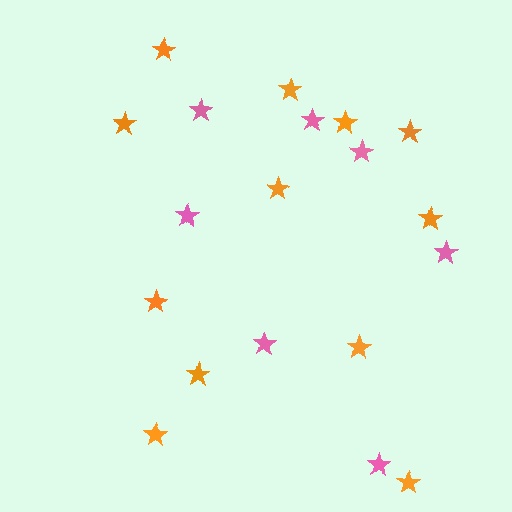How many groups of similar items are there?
There are 2 groups: one group of pink stars (7) and one group of orange stars (12).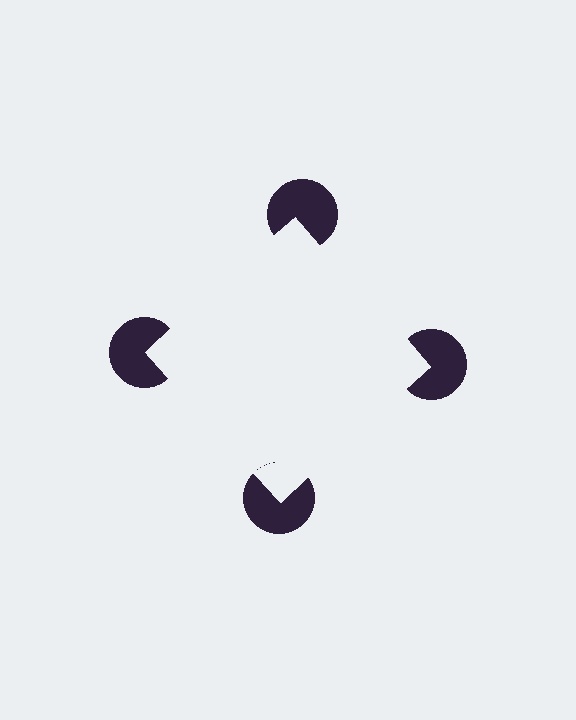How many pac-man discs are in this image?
There are 4 — one at each vertex of the illusory square.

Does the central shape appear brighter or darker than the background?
It typically appears slightly brighter than the background, even though no actual brightness change is drawn.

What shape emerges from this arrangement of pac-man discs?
An illusory square — its edges are inferred from the aligned wedge cuts in the pac-man discs, not physically drawn.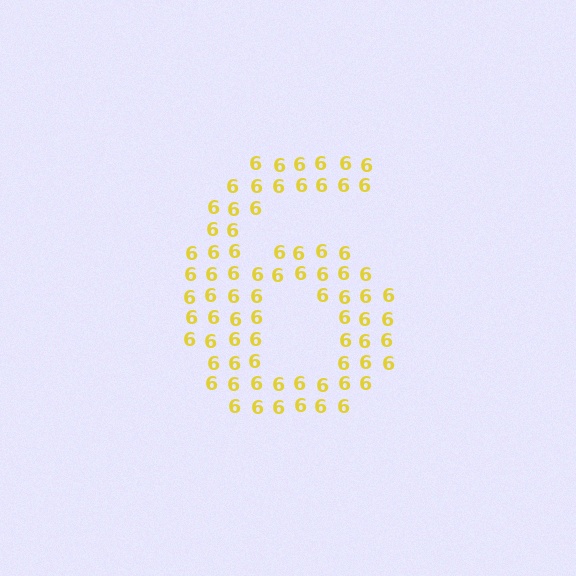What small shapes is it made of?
It is made of small digit 6's.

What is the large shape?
The large shape is the digit 6.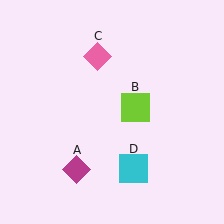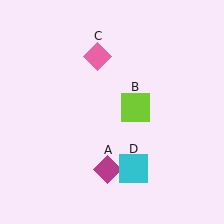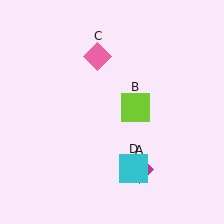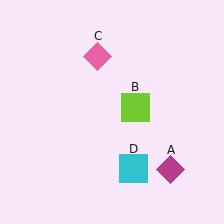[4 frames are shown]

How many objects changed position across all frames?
1 object changed position: magenta diamond (object A).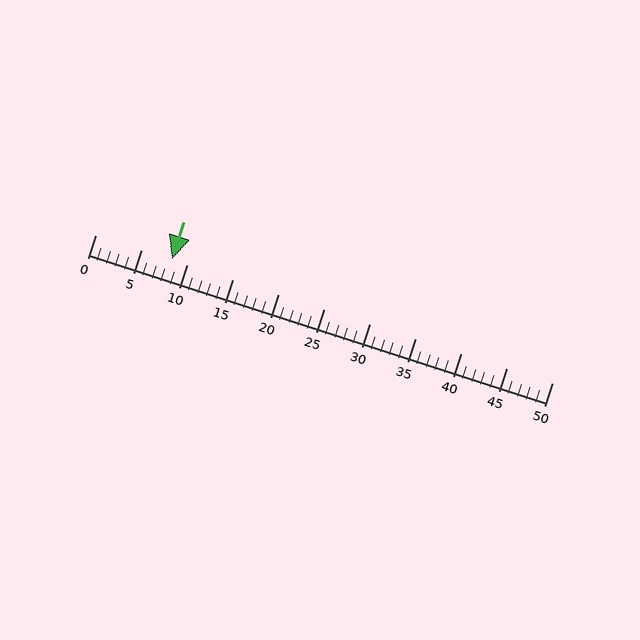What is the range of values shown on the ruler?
The ruler shows values from 0 to 50.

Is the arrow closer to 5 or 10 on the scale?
The arrow is closer to 10.